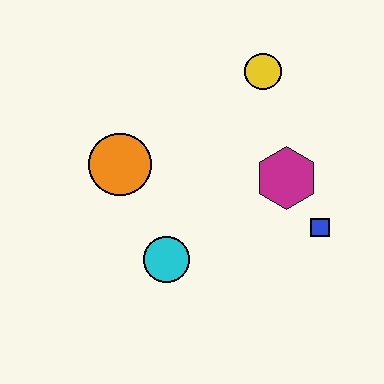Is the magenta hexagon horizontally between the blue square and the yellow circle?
Yes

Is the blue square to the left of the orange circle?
No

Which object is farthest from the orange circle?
The blue square is farthest from the orange circle.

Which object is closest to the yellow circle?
The magenta hexagon is closest to the yellow circle.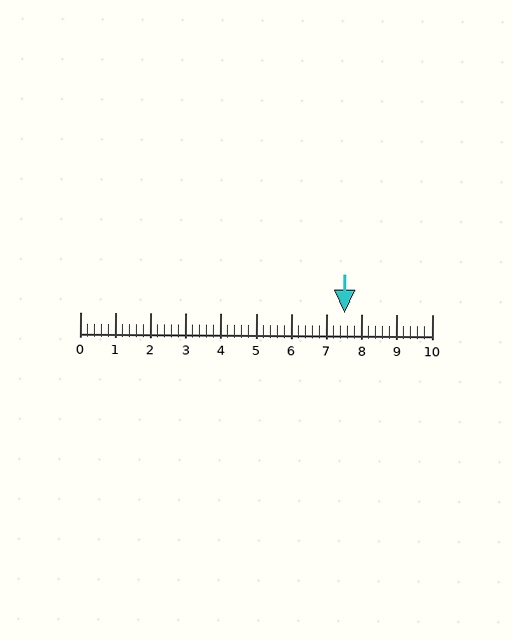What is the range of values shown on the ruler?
The ruler shows values from 0 to 10.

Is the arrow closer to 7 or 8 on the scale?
The arrow is closer to 8.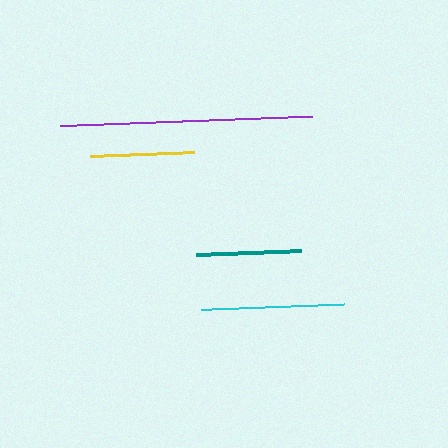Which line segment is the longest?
The purple line is the longest at approximately 252 pixels.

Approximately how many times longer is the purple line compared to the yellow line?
The purple line is approximately 2.4 times the length of the yellow line.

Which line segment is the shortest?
The yellow line is the shortest at approximately 104 pixels.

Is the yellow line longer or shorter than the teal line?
The teal line is longer than the yellow line.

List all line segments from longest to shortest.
From longest to shortest: purple, cyan, teal, yellow.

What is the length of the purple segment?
The purple segment is approximately 252 pixels long.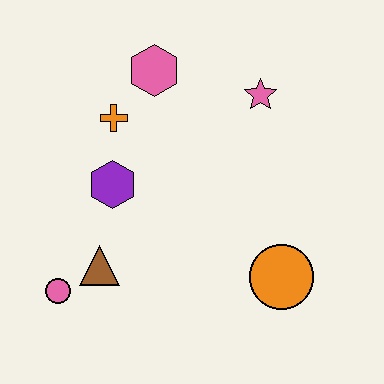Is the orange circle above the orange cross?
No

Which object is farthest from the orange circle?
The pink hexagon is farthest from the orange circle.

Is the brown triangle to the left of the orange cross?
Yes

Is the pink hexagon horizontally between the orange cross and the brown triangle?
No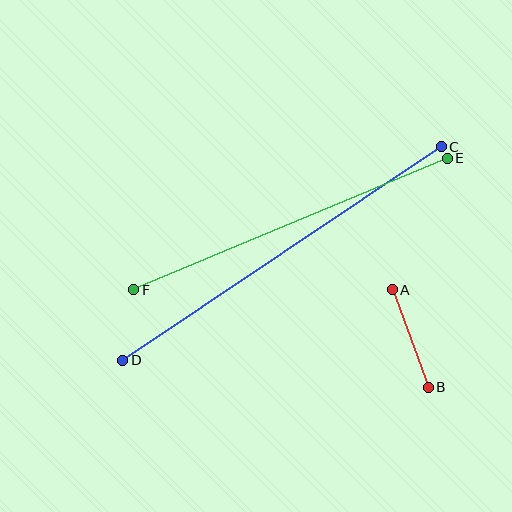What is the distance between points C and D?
The distance is approximately 384 pixels.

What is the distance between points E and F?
The distance is approximately 340 pixels.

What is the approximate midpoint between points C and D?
The midpoint is at approximately (282, 254) pixels.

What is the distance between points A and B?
The distance is approximately 104 pixels.